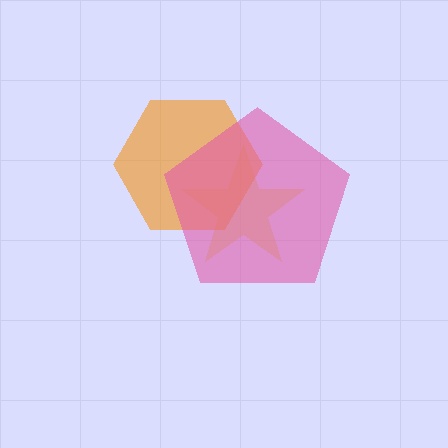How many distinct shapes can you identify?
There are 3 distinct shapes: a yellow star, an orange hexagon, a pink pentagon.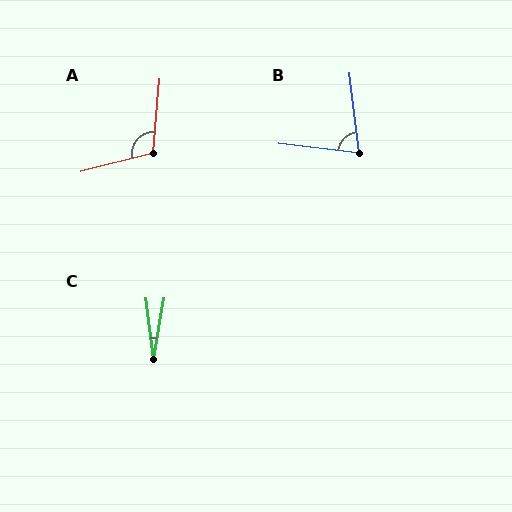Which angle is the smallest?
C, at approximately 17 degrees.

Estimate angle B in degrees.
Approximately 76 degrees.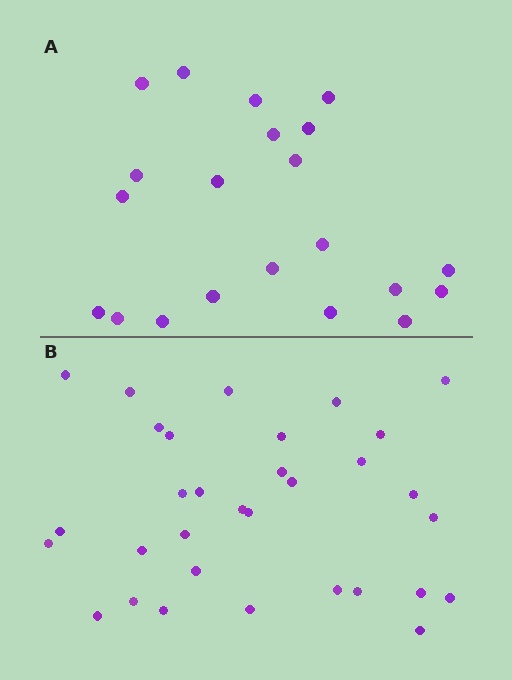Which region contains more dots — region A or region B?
Region B (the bottom region) has more dots.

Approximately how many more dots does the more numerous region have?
Region B has roughly 12 or so more dots than region A.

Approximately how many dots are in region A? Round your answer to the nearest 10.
About 20 dots. (The exact count is 21, which rounds to 20.)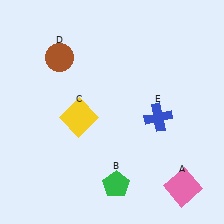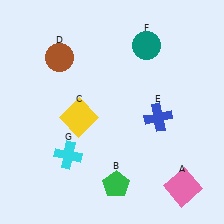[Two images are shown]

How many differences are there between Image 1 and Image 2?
There are 2 differences between the two images.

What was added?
A teal circle (F), a cyan cross (G) were added in Image 2.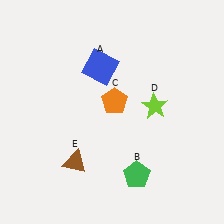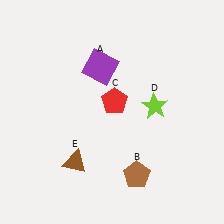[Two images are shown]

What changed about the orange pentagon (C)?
In Image 1, C is orange. In Image 2, it changed to red.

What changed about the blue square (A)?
In Image 1, A is blue. In Image 2, it changed to purple.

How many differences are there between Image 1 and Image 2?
There are 3 differences between the two images.